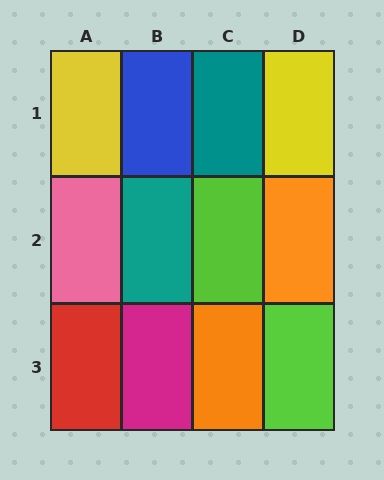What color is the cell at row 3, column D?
Lime.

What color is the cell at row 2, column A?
Pink.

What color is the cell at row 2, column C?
Lime.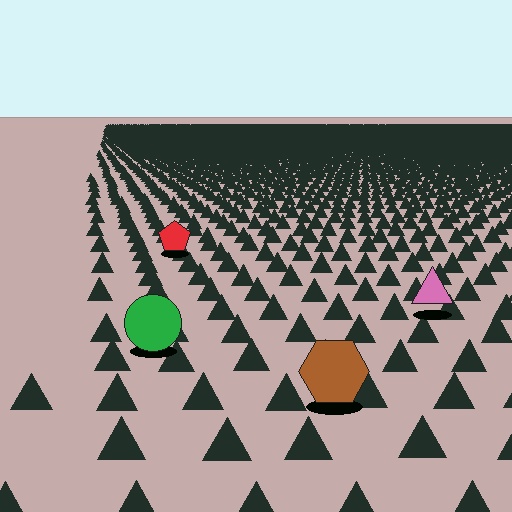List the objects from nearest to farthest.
From nearest to farthest: the brown hexagon, the green circle, the pink triangle, the red pentagon.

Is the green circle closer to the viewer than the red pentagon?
Yes. The green circle is closer — you can tell from the texture gradient: the ground texture is coarser near it.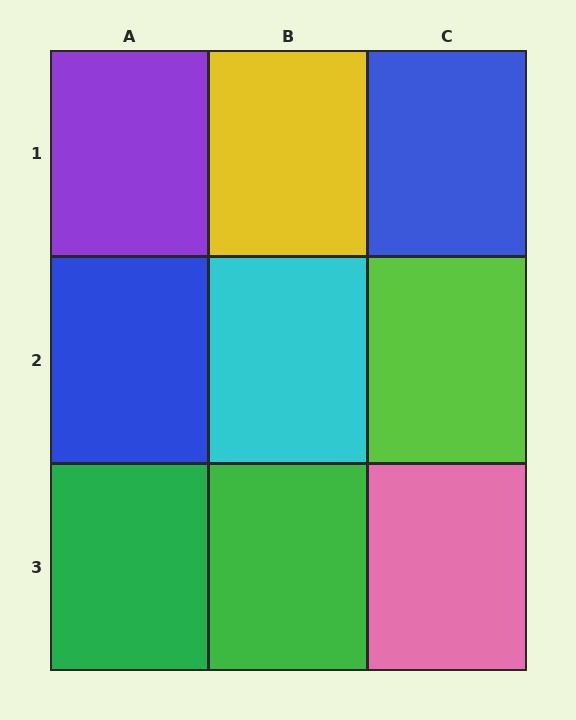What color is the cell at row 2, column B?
Cyan.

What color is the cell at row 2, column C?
Lime.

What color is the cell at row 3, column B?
Green.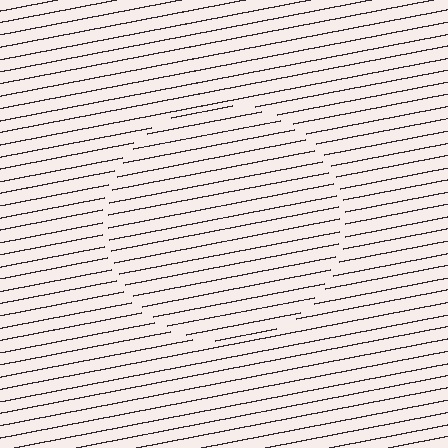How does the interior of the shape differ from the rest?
The interior of the shape contains the same grating, shifted by half a period — the contour is defined by the phase discontinuity where line-ends from the inner and outer gratings abut.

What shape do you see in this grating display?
An illusory circle. The interior of the shape contains the same grating, shifted by half a period — the contour is defined by the phase discontinuity where line-ends from the inner and outer gratings abut.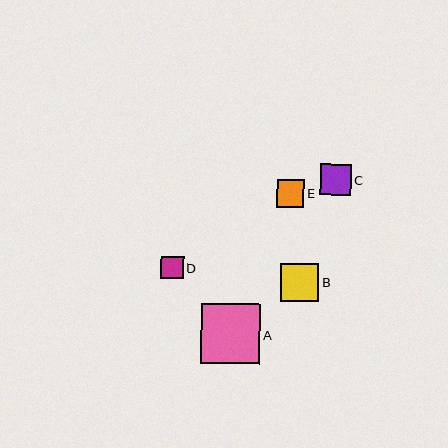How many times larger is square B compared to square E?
Square B is approximately 1.4 times the size of square E.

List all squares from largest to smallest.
From largest to smallest: A, B, C, E, D.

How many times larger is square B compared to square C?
Square B is approximately 1.3 times the size of square C.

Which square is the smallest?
Square D is the smallest with a size of approximately 23 pixels.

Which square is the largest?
Square A is the largest with a size of approximately 60 pixels.